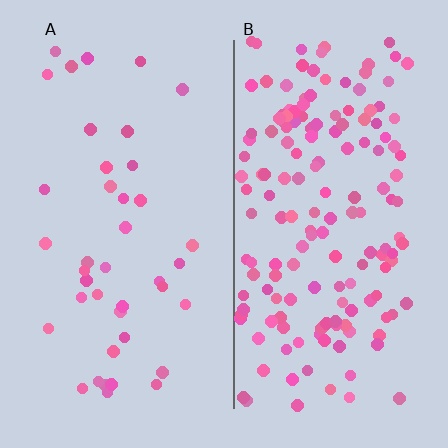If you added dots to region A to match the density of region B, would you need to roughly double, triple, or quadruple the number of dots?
Approximately quadruple.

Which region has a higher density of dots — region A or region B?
B (the right).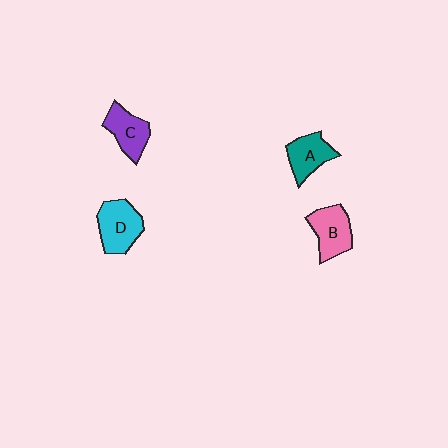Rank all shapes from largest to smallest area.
From largest to smallest: D (cyan), B (pink), C (purple), A (teal).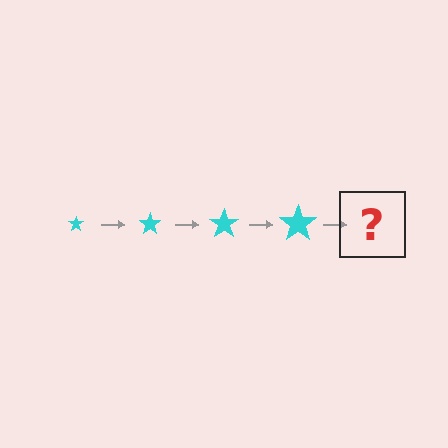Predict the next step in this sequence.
The next step is a cyan star, larger than the previous one.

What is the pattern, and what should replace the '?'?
The pattern is that the star gets progressively larger each step. The '?' should be a cyan star, larger than the previous one.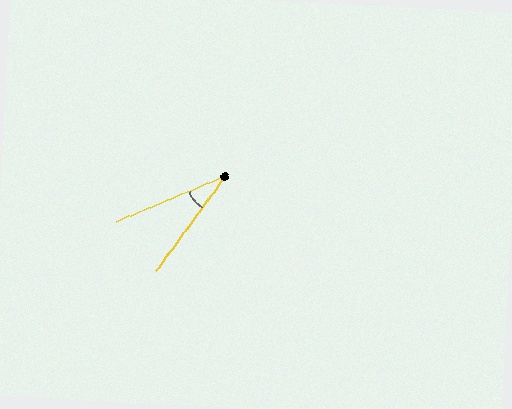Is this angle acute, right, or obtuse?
It is acute.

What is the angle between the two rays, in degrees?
Approximately 31 degrees.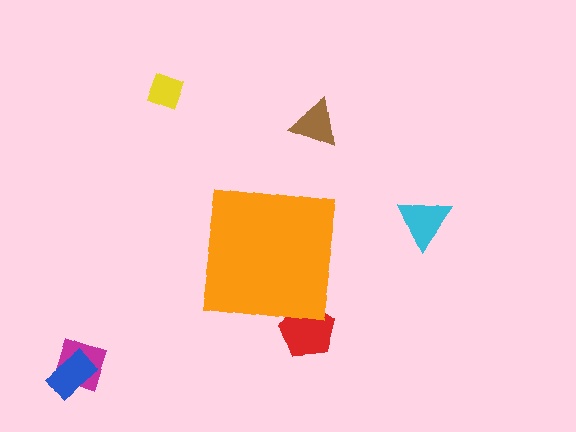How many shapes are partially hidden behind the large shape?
1 shape is partially hidden.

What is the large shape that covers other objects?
An orange square.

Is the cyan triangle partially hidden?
No, the cyan triangle is fully visible.